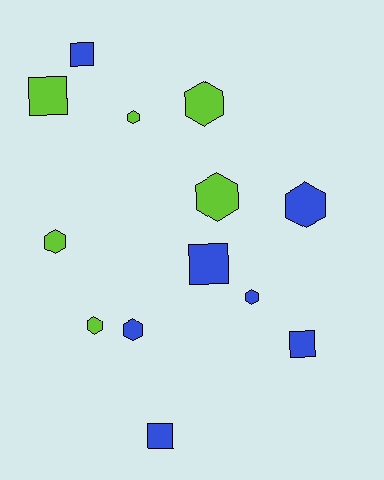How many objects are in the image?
There are 13 objects.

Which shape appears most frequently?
Hexagon, with 8 objects.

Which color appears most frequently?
Blue, with 7 objects.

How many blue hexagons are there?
There are 3 blue hexagons.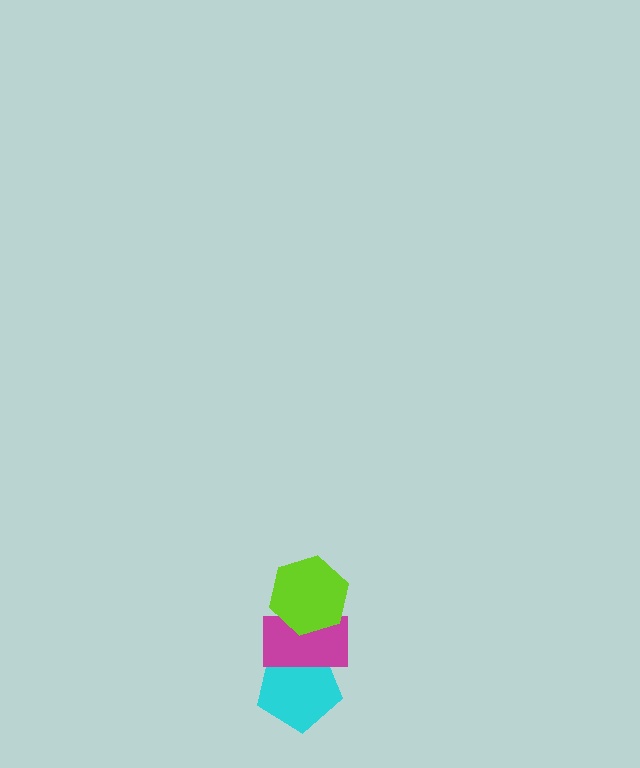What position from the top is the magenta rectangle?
The magenta rectangle is 2nd from the top.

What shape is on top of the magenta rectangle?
The lime hexagon is on top of the magenta rectangle.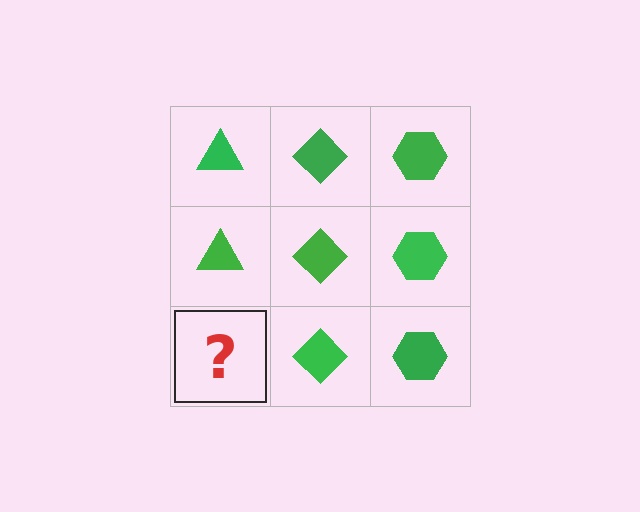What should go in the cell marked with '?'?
The missing cell should contain a green triangle.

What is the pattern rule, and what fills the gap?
The rule is that each column has a consistent shape. The gap should be filled with a green triangle.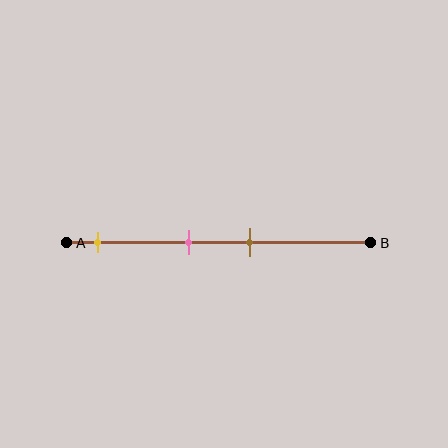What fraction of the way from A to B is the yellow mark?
The yellow mark is approximately 10% (0.1) of the way from A to B.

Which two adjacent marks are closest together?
The pink and brown marks are the closest adjacent pair.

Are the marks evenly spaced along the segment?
No, the marks are not evenly spaced.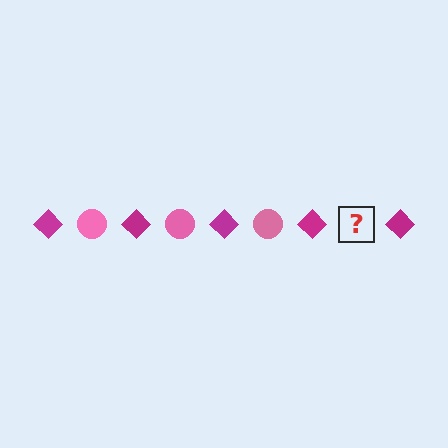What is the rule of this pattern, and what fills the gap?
The rule is that the pattern alternates between magenta diamond and pink circle. The gap should be filled with a pink circle.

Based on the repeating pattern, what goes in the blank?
The blank should be a pink circle.